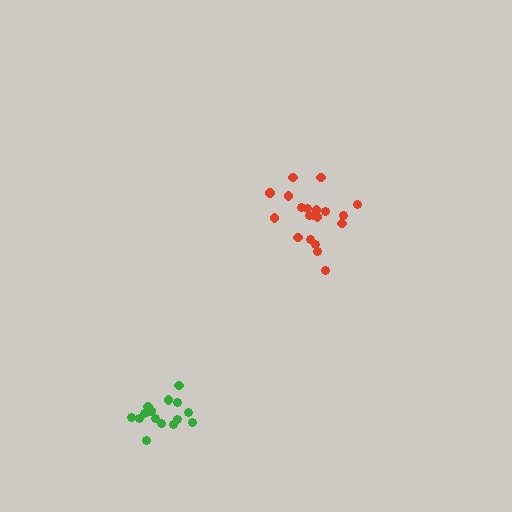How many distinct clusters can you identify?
There are 2 distinct clusters.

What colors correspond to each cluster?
The clusters are colored: red, green.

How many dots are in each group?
Group 1: 20 dots, Group 2: 16 dots (36 total).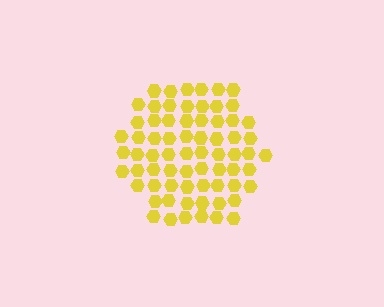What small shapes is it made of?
It is made of small hexagons.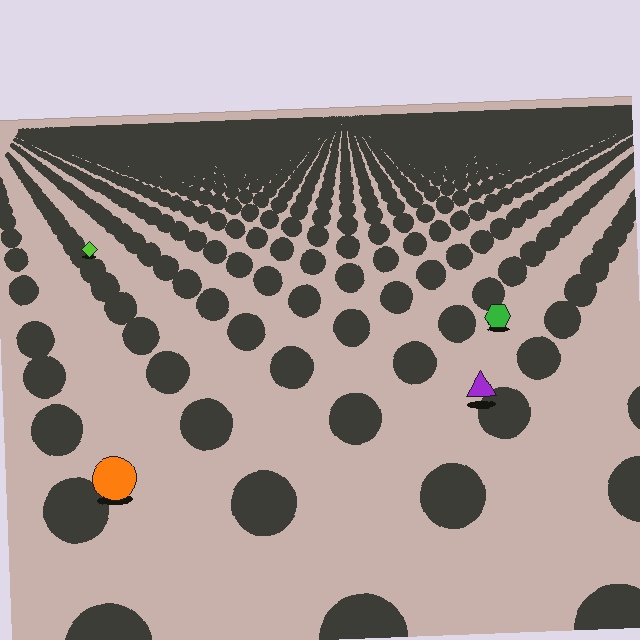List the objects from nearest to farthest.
From nearest to farthest: the orange circle, the purple triangle, the green hexagon, the lime diamond.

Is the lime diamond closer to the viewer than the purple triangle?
No. The purple triangle is closer — you can tell from the texture gradient: the ground texture is coarser near it.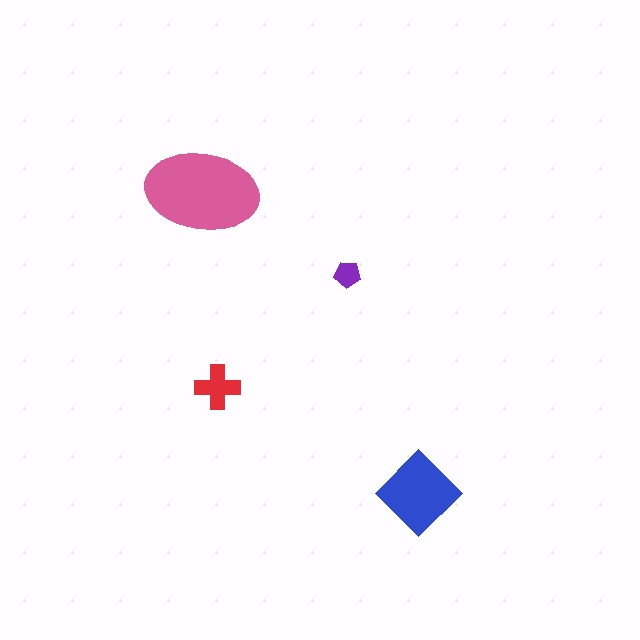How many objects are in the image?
There are 4 objects in the image.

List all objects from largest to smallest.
The pink ellipse, the blue diamond, the red cross, the purple pentagon.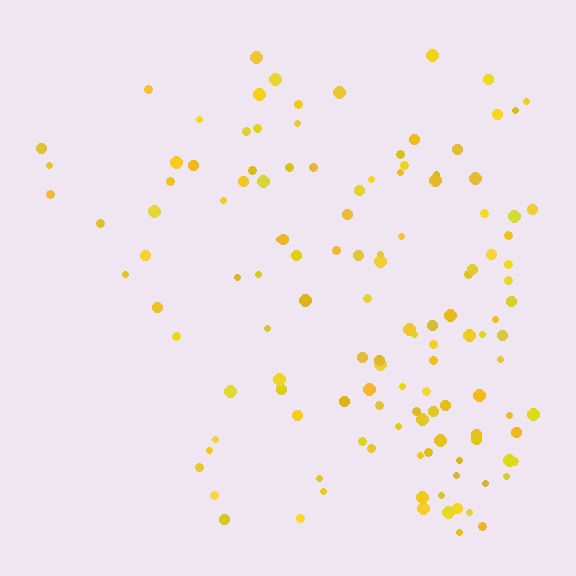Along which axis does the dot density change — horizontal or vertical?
Horizontal.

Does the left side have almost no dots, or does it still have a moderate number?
Still a moderate number, just noticeably fewer than the right.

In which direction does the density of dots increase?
From left to right, with the right side densest.